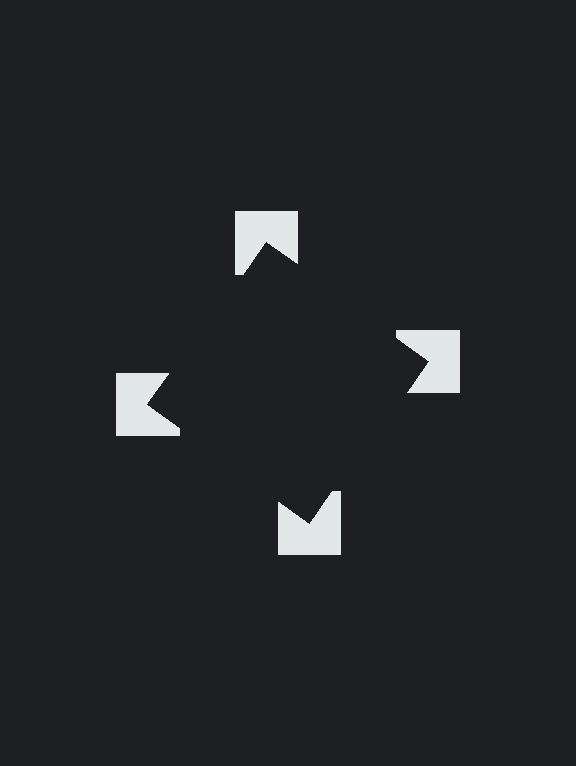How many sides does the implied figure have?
4 sides.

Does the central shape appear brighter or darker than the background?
It typically appears slightly darker than the background, even though no actual brightness change is drawn.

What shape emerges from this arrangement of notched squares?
An illusory square — its edges are inferred from the aligned wedge cuts in the notched squares, not physically drawn.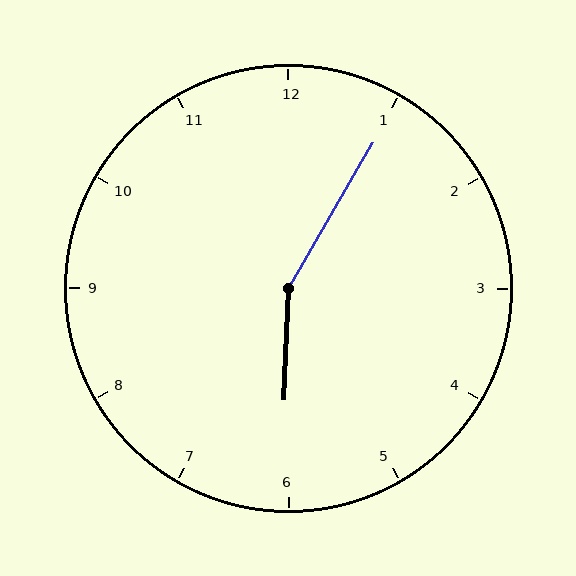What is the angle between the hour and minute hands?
Approximately 152 degrees.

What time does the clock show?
6:05.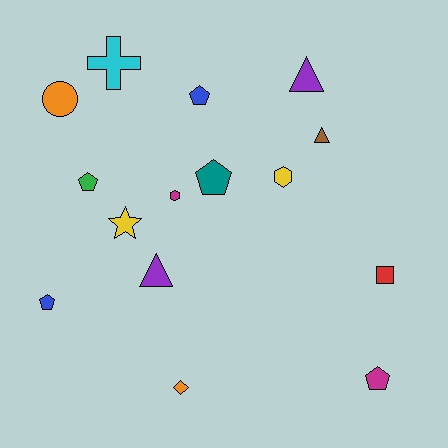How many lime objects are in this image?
There are no lime objects.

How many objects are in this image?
There are 15 objects.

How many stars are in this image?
There is 1 star.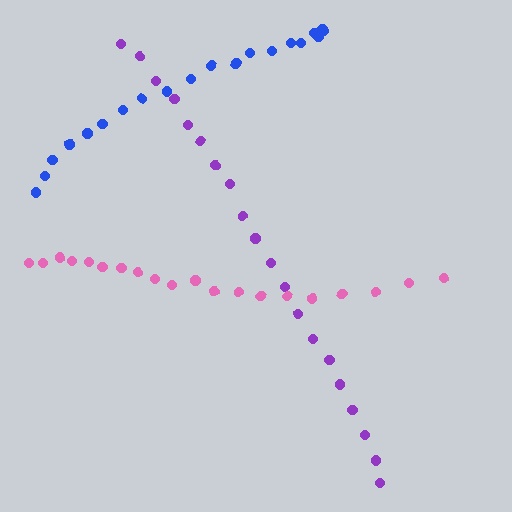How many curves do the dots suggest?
There are 3 distinct paths.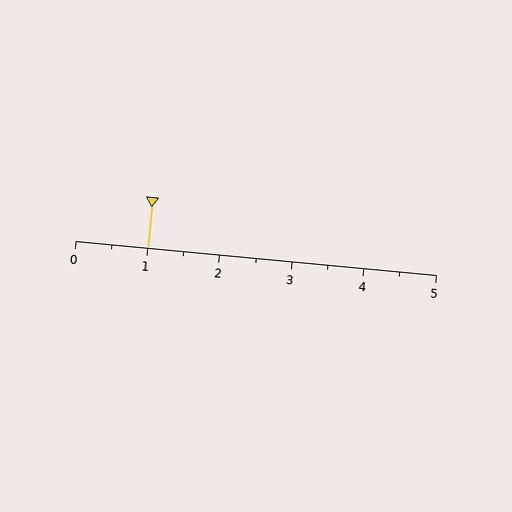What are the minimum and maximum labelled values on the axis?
The axis runs from 0 to 5.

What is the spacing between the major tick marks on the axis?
The major ticks are spaced 1 apart.